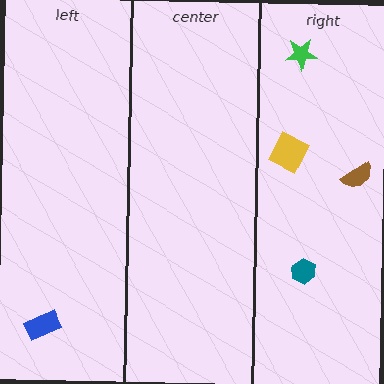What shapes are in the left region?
The blue rectangle.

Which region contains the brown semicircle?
The right region.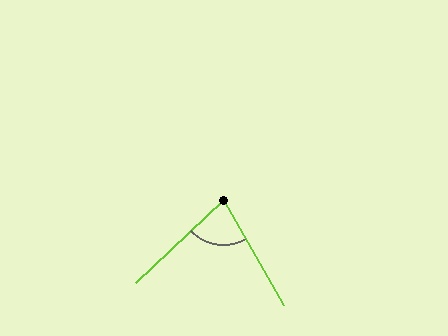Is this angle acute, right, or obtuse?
It is acute.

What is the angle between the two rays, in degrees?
Approximately 76 degrees.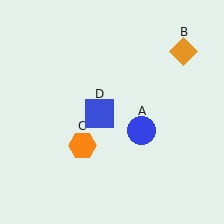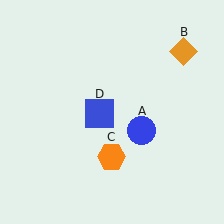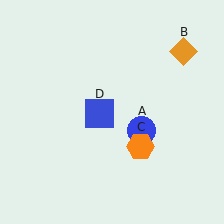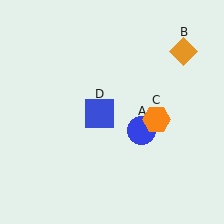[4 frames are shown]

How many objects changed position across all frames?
1 object changed position: orange hexagon (object C).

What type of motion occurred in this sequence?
The orange hexagon (object C) rotated counterclockwise around the center of the scene.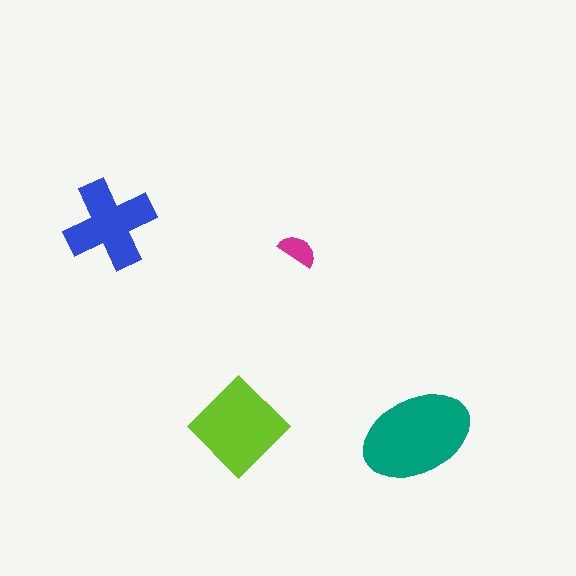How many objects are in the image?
There are 4 objects in the image.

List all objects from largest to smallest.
The teal ellipse, the lime diamond, the blue cross, the magenta semicircle.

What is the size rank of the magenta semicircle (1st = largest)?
4th.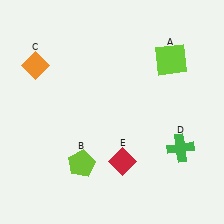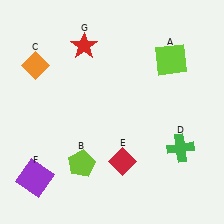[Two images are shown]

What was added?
A purple square (F), a red star (G) were added in Image 2.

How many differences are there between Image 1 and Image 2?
There are 2 differences between the two images.